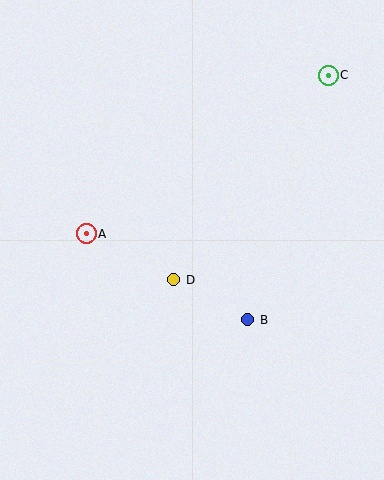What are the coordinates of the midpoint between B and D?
The midpoint between B and D is at (211, 300).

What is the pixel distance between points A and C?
The distance between A and C is 289 pixels.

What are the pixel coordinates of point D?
Point D is at (174, 280).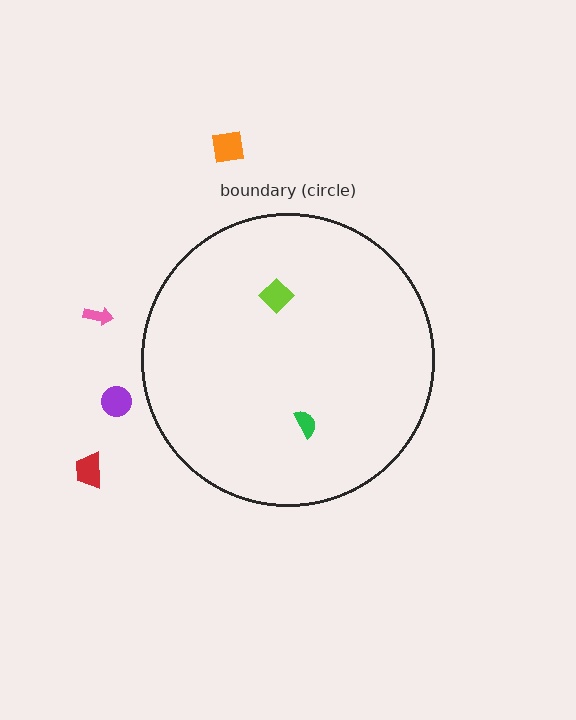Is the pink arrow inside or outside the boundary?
Outside.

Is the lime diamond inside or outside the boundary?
Inside.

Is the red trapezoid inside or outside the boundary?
Outside.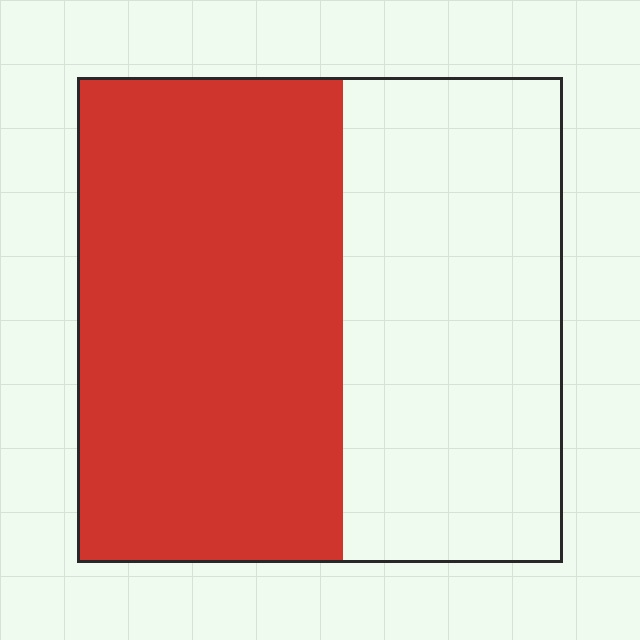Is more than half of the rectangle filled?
Yes.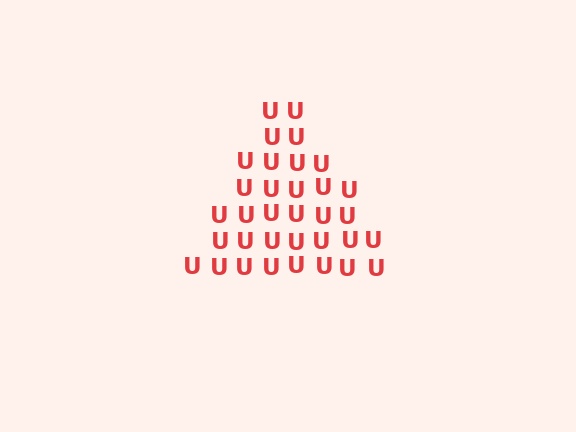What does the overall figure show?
The overall figure shows a triangle.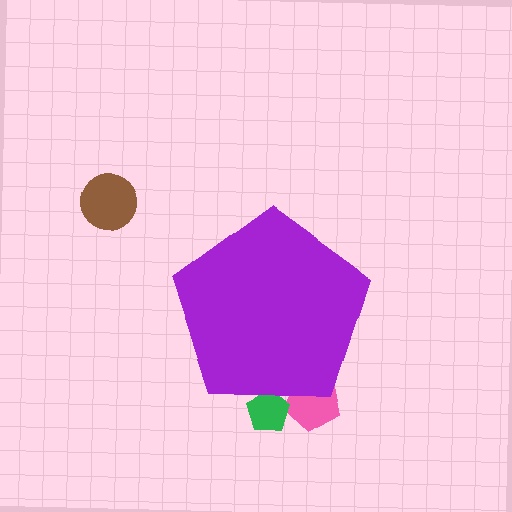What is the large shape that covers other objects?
A purple pentagon.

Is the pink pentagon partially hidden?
Yes, the pink pentagon is partially hidden behind the purple pentagon.